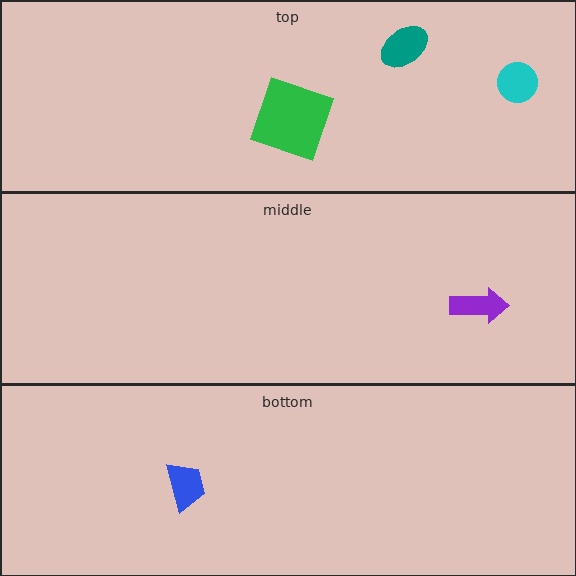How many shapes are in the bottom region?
1.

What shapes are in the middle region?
The purple arrow.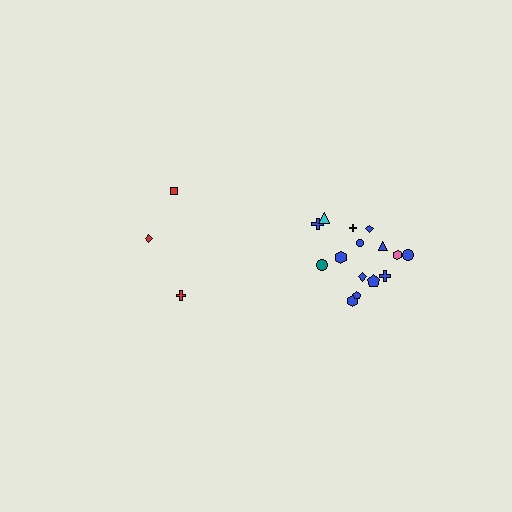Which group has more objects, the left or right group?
The right group.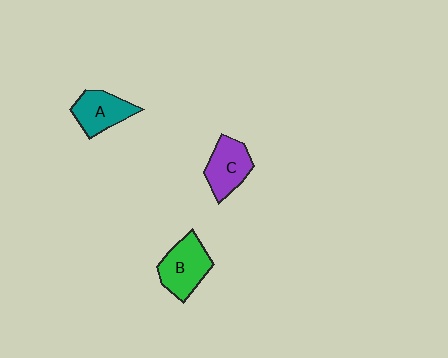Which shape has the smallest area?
Shape A (teal).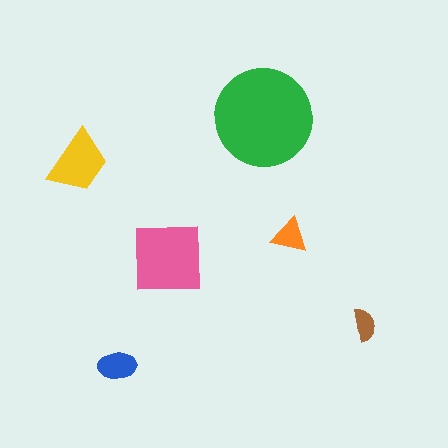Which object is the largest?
The green circle.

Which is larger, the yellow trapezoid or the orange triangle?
The yellow trapezoid.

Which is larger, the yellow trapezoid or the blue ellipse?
The yellow trapezoid.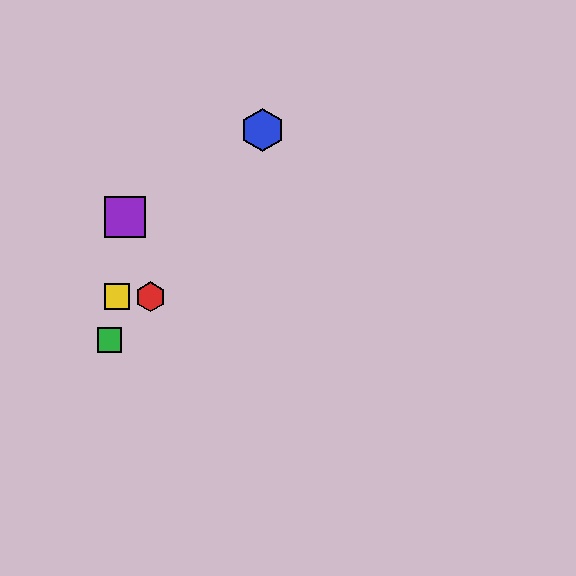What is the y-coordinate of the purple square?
The purple square is at y≈217.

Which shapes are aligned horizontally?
The red hexagon, the yellow square are aligned horizontally.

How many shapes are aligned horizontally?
2 shapes (the red hexagon, the yellow square) are aligned horizontally.